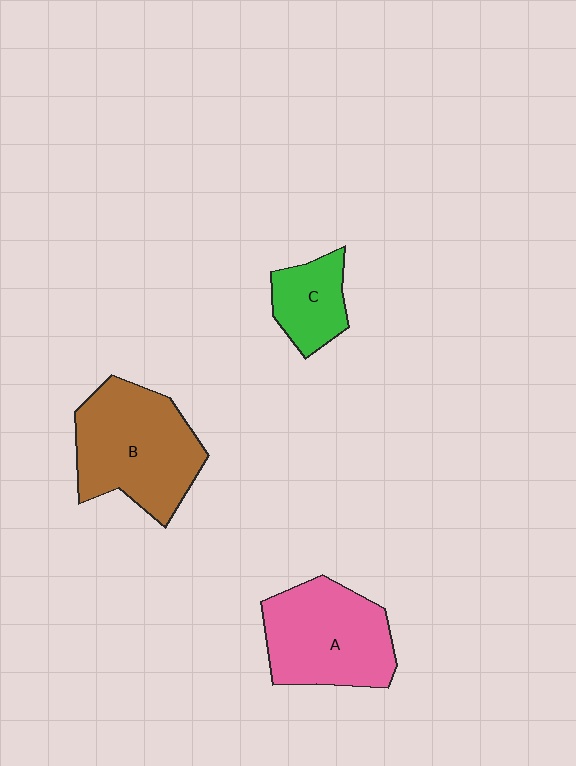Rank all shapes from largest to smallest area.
From largest to smallest: B (brown), A (pink), C (green).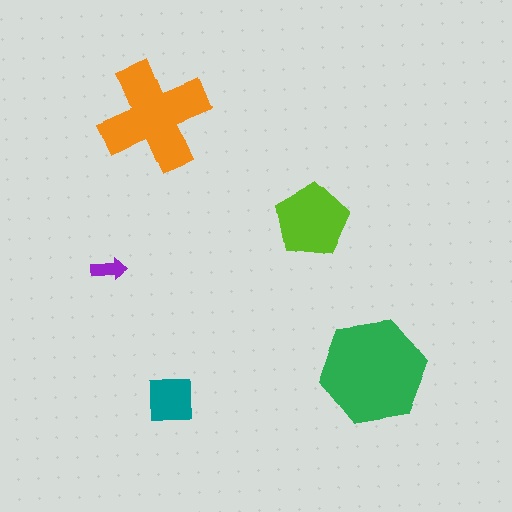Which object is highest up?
The orange cross is topmost.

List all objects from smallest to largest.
The purple arrow, the teal square, the lime pentagon, the orange cross, the green hexagon.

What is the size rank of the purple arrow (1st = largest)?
5th.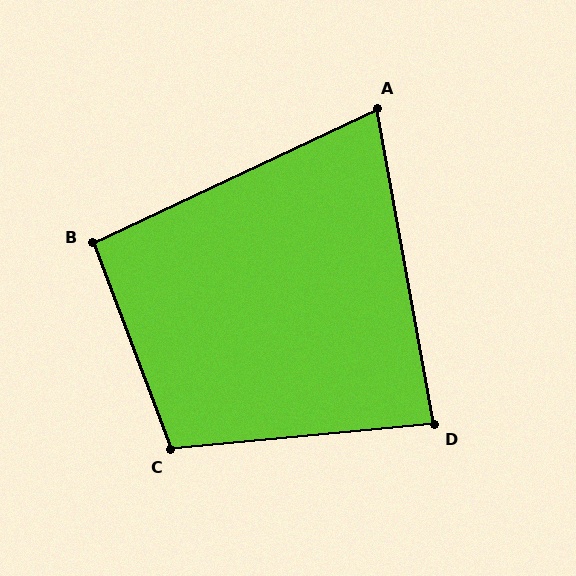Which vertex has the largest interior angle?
C, at approximately 105 degrees.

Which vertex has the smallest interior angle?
A, at approximately 75 degrees.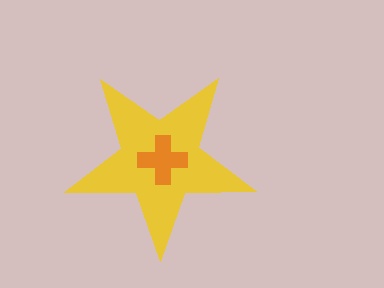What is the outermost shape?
The yellow star.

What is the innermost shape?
The orange cross.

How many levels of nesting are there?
2.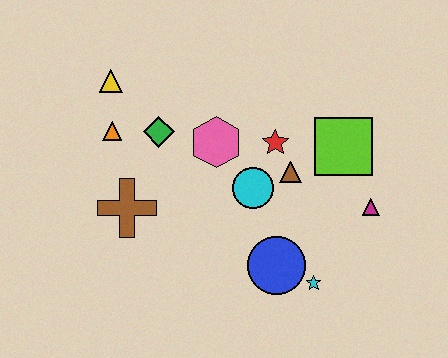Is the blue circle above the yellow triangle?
No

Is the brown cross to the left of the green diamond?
Yes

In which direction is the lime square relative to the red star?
The lime square is to the right of the red star.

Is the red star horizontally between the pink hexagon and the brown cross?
No